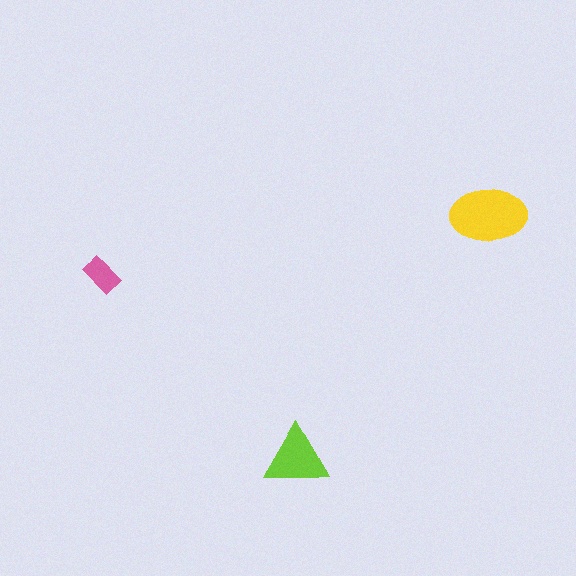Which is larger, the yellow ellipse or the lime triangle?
The yellow ellipse.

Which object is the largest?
The yellow ellipse.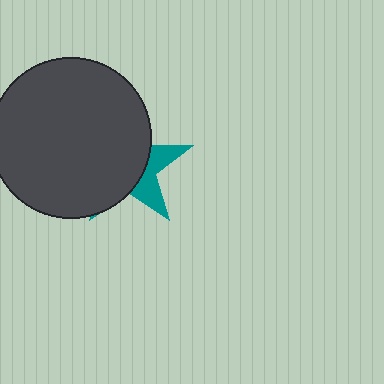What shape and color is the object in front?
The object in front is a dark gray circle.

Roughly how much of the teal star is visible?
A small part of it is visible (roughly 30%).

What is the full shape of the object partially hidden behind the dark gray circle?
The partially hidden object is a teal star.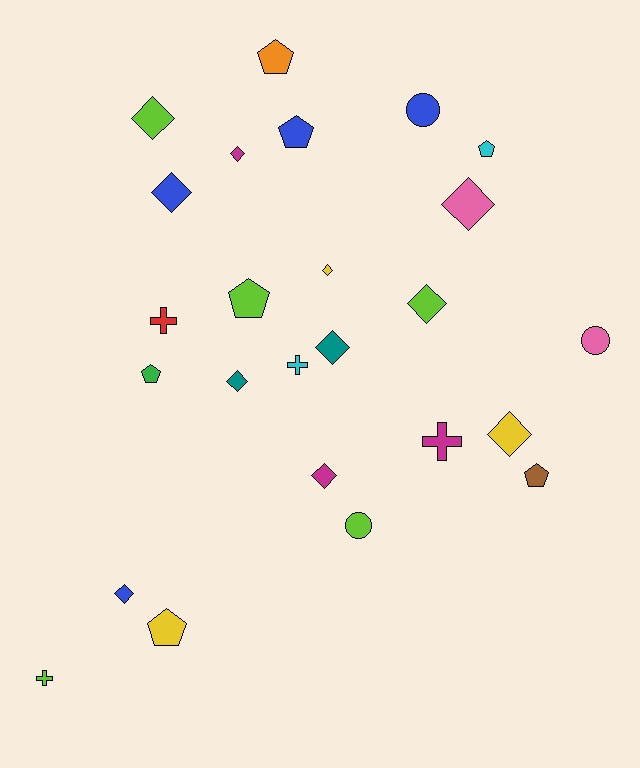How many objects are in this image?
There are 25 objects.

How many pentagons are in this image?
There are 7 pentagons.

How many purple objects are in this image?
There are no purple objects.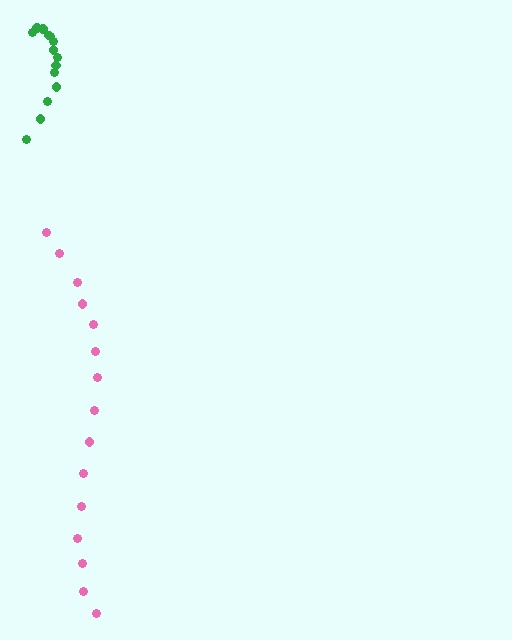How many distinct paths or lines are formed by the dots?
There are 2 distinct paths.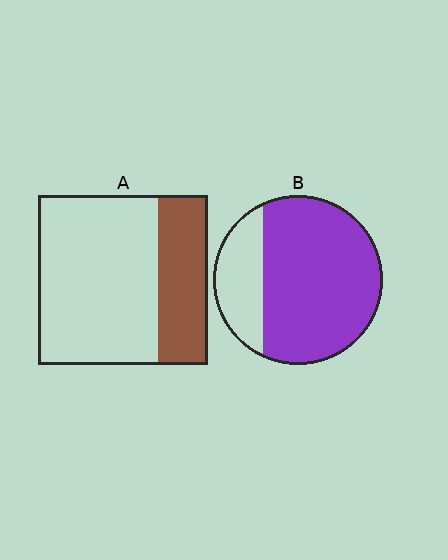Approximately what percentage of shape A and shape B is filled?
A is approximately 30% and B is approximately 75%.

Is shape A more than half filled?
No.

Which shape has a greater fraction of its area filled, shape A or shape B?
Shape B.